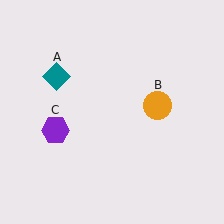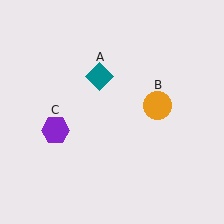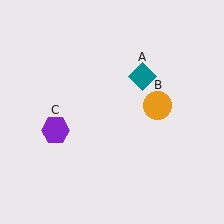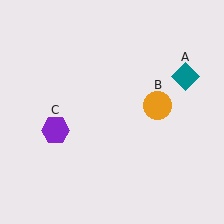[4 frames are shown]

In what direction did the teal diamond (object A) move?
The teal diamond (object A) moved right.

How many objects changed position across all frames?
1 object changed position: teal diamond (object A).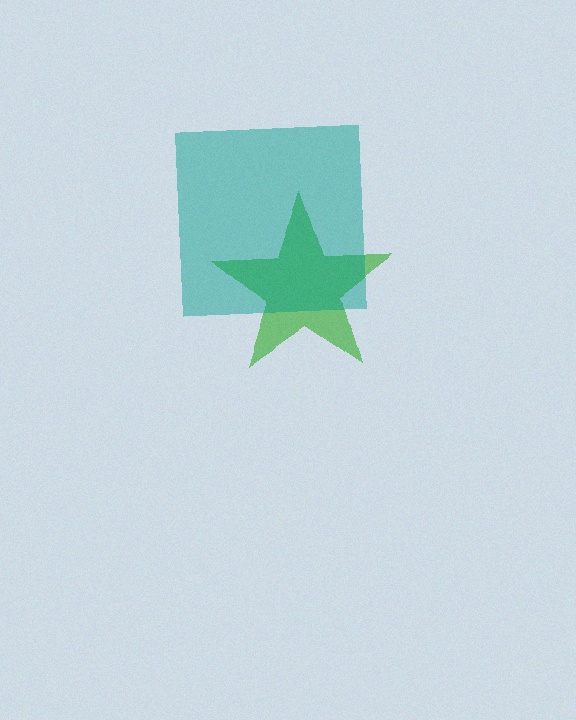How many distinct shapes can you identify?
There are 2 distinct shapes: a green star, a teal square.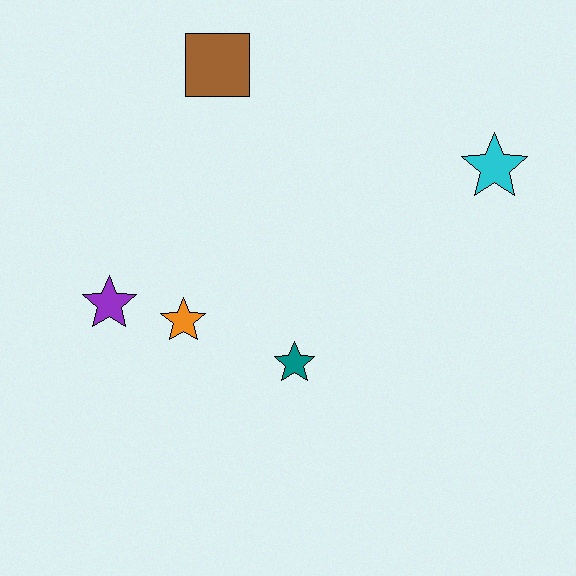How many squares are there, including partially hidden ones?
There is 1 square.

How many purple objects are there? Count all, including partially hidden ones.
There is 1 purple object.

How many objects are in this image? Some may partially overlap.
There are 5 objects.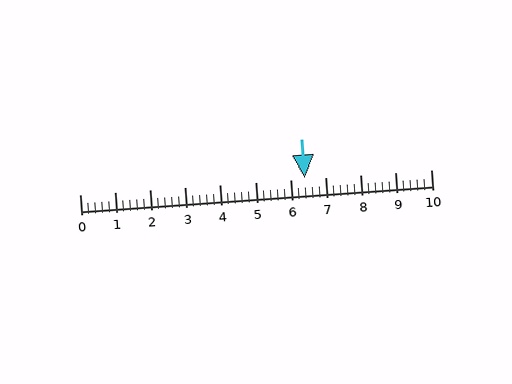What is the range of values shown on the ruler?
The ruler shows values from 0 to 10.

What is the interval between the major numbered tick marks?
The major tick marks are spaced 1 units apart.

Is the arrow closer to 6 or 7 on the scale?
The arrow is closer to 6.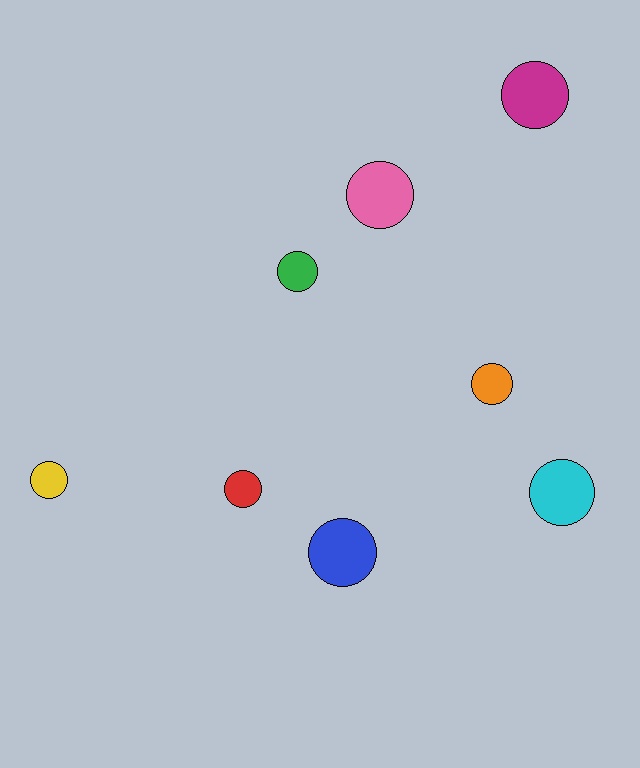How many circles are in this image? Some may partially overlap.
There are 8 circles.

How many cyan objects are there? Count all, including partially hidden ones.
There is 1 cyan object.